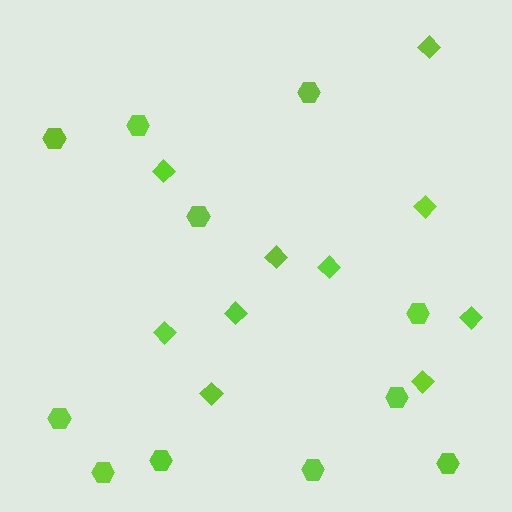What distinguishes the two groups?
There are 2 groups: one group of diamonds (10) and one group of hexagons (11).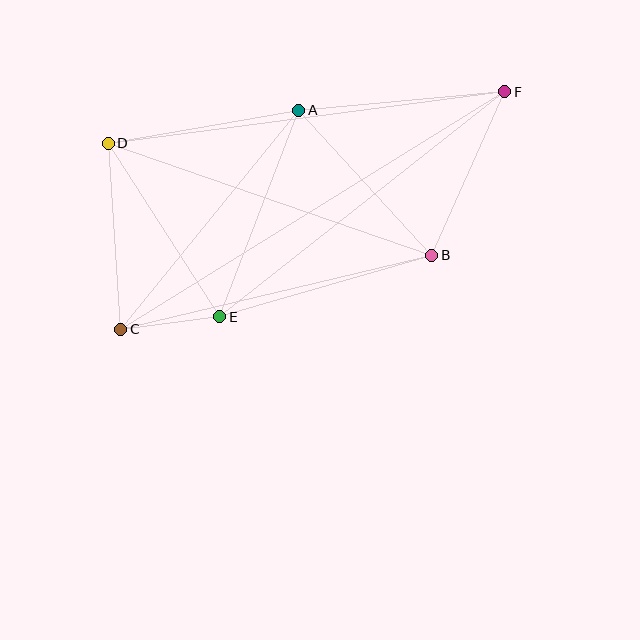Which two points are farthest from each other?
Points C and F are farthest from each other.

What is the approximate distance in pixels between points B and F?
The distance between B and F is approximately 179 pixels.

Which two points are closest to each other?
Points C and E are closest to each other.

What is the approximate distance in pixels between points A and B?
The distance between A and B is approximately 197 pixels.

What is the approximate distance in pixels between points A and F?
The distance between A and F is approximately 207 pixels.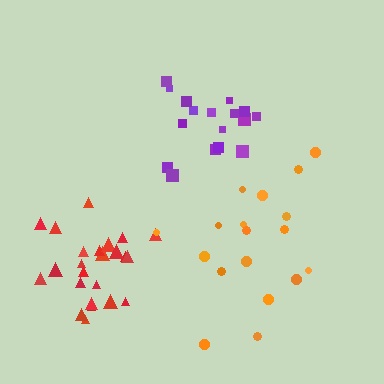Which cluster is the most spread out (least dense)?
Orange.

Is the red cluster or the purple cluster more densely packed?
Red.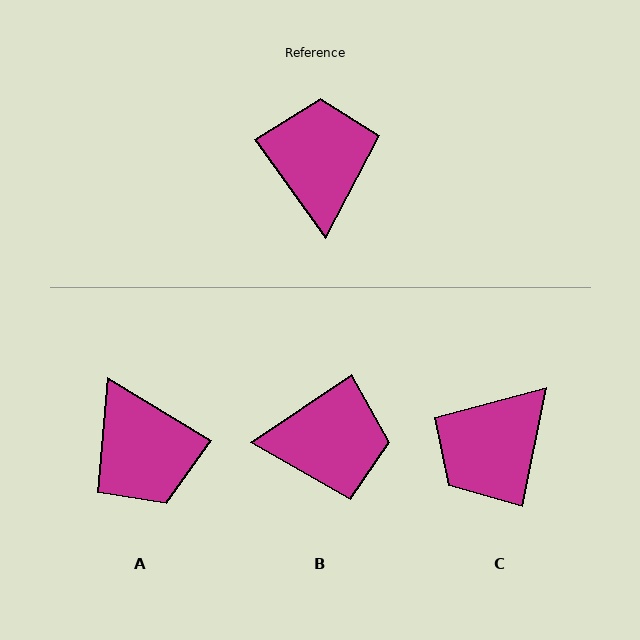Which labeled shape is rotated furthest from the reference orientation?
A, about 157 degrees away.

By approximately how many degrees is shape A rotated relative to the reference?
Approximately 157 degrees clockwise.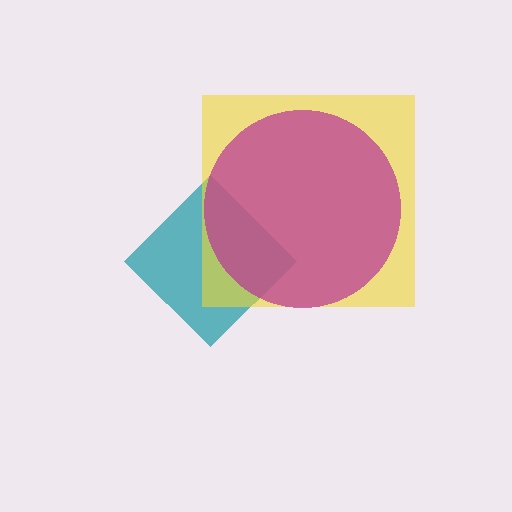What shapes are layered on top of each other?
The layered shapes are: a teal diamond, a yellow square, a magenta circle.